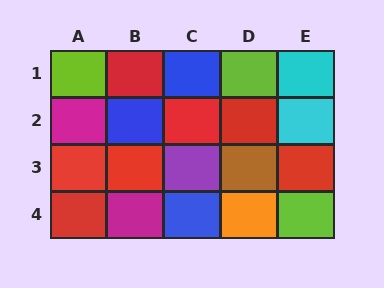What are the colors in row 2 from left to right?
Magenta, blue, red, red, cyan.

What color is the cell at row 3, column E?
Red.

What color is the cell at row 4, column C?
Blue.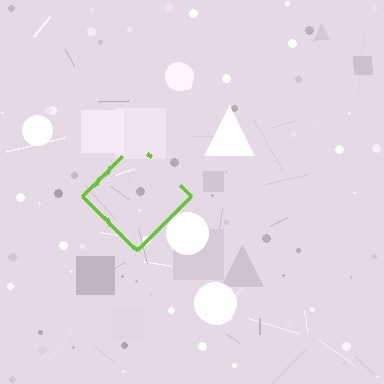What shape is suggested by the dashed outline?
The dashed outline suggests a diamond.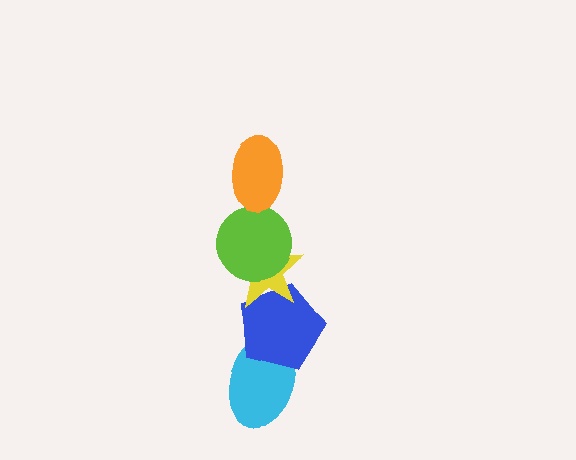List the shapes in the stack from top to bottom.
From top to bottom: the orange ellipse, the lime circle, the yellow star, the blue pentagon, the cyan ellipse.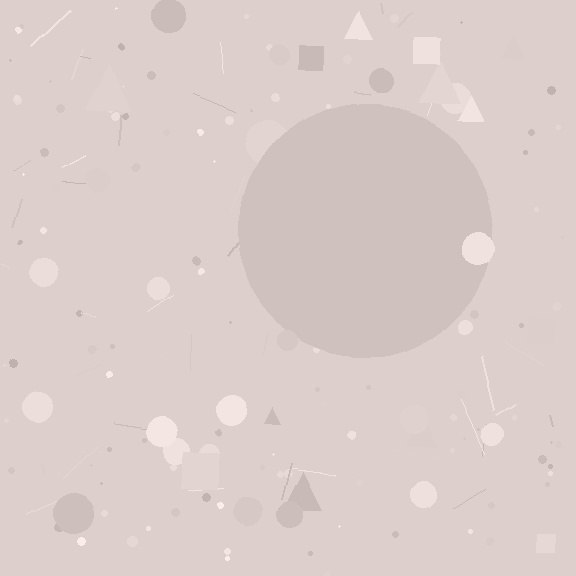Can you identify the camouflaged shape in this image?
The camouflaged shape is a circle.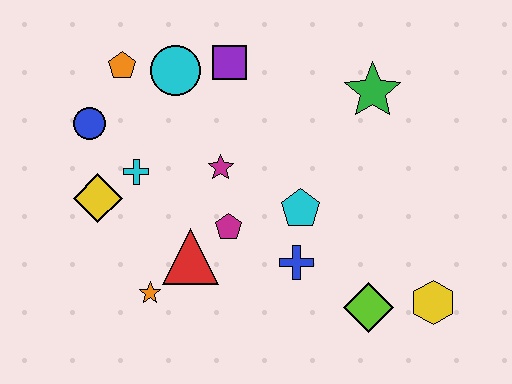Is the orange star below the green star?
Yes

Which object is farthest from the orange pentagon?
The yellow hexagon is farthest from the orange pentagon.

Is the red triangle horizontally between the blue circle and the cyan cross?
No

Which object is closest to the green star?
The cyan pentagon is closest to the green star.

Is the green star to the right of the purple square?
Yes